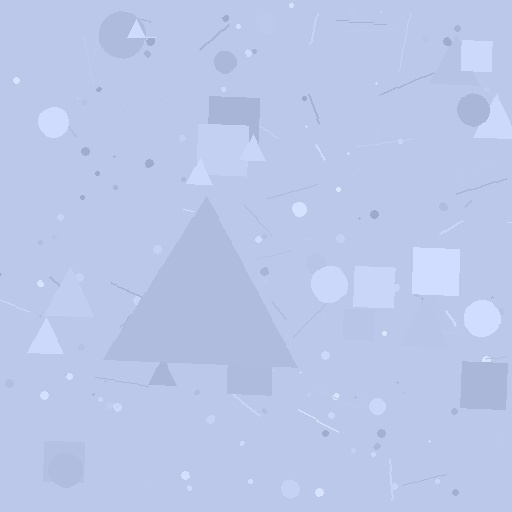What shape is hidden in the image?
A triangle is hidden in the image.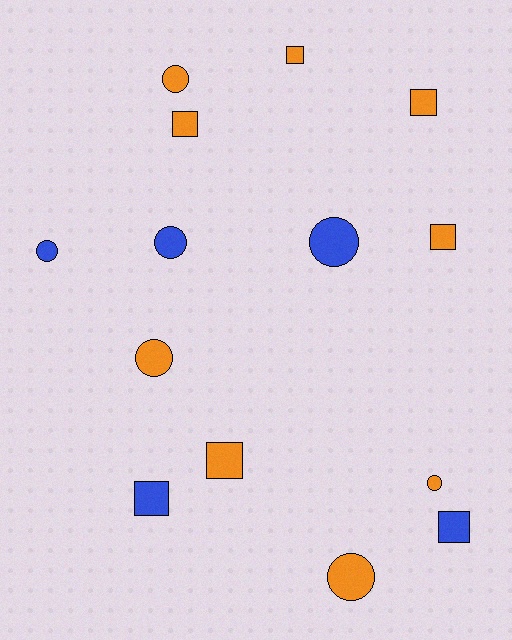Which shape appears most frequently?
Square, with 7 objects.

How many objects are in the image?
There are 14 objects.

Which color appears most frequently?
Orange, with 9 objects.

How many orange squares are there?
There are 5 orange squares.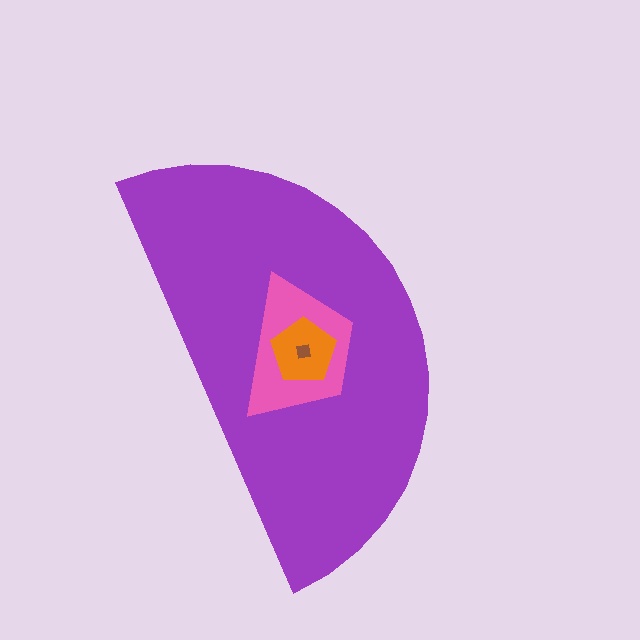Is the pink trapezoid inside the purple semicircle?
Yes.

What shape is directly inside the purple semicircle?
The pink trapezoid.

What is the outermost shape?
The purple semicircle.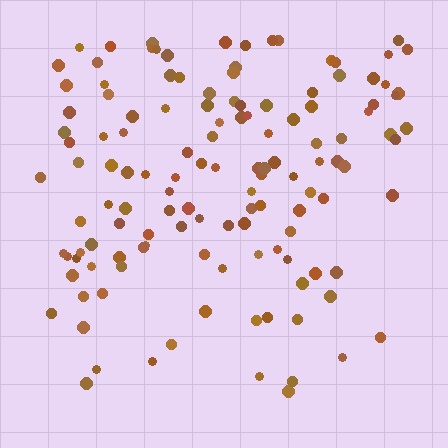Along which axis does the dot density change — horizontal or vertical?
Vertical.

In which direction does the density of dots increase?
From bottom to top, with the top side densest.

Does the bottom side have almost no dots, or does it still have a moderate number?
Still a moderate number, just noticeably fewer than the top.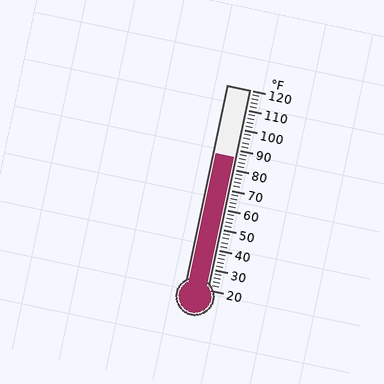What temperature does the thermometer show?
The thermometer shows approximately 86°F.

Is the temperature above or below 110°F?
The temperature is below 110°F.